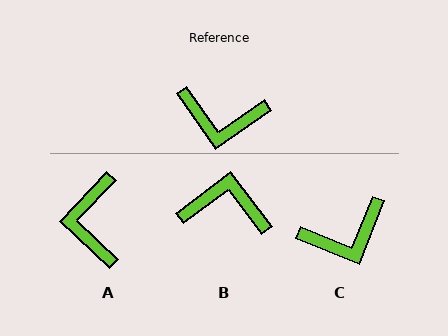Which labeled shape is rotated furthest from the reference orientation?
B, about 178 degrees away.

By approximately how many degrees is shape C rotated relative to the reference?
Approximately 33 degrees counter-clockwise.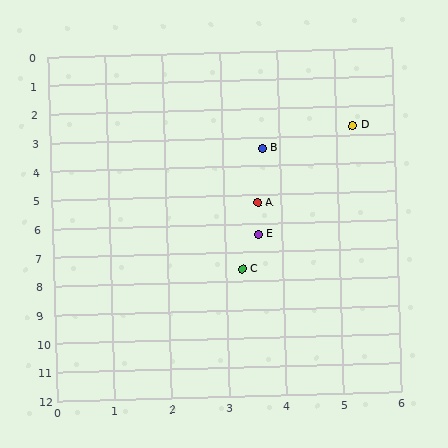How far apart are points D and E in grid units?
Points D and E are about 4.1 grid units apart.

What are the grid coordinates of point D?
Point D is at approximately (5.3, 2.7).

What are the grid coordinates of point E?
Point E is at approximately (3.6, 6.4).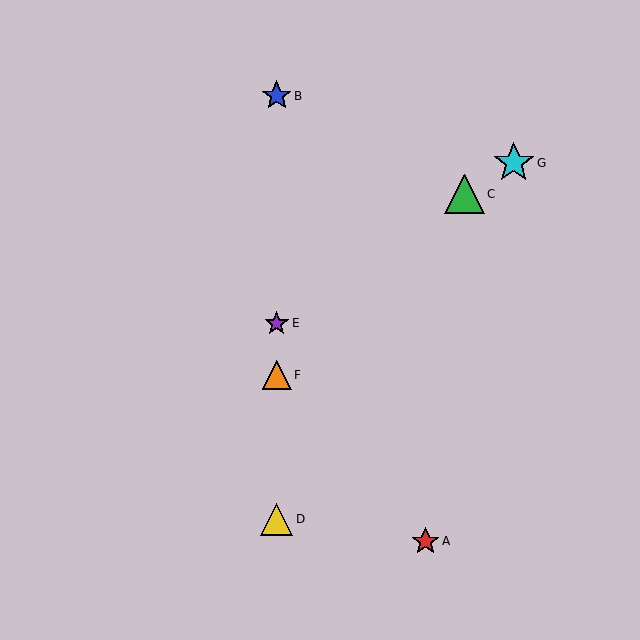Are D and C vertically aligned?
No, D is at x≈277 and C is at x≈465.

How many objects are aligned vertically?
4 objects (B, D, E, F) are aligned vertically.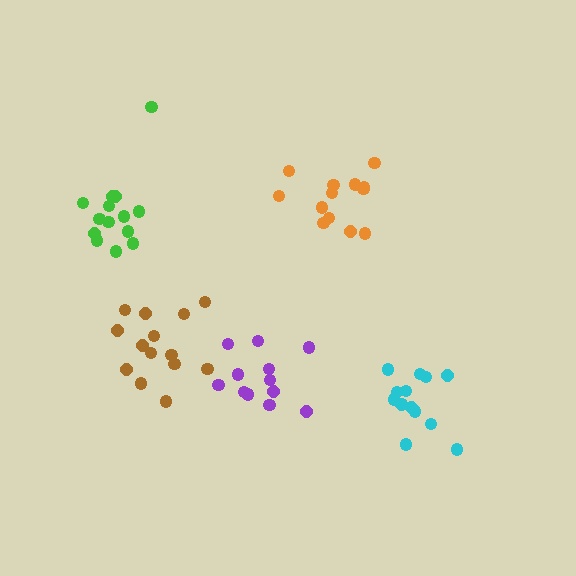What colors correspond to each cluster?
The clusters are colored: cyan, purple, green, orange, brown.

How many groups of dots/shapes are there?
There are 5 groups.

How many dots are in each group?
Group 1: 14 dots, Group 2: 12 dots, Group 3: 14 dots, Group 4: 13 dots, Group 5: 14 dots (67 total).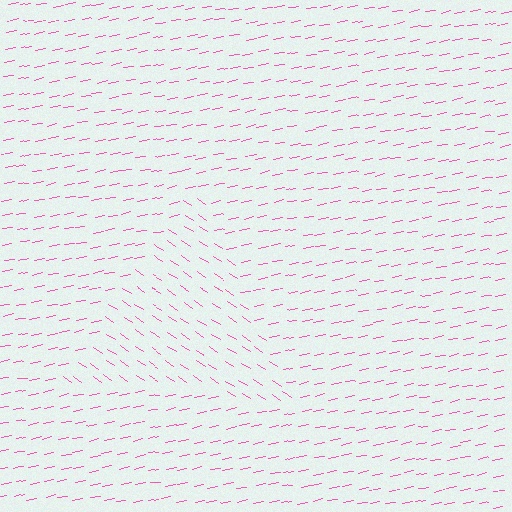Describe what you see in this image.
The image is filled with small pink line segments. A triangle region in the image has lines oriented differently from the surrounding lines, creating a visible texture boundary.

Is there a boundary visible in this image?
Yes, there is a texture boundary formed by a change in line orientation.